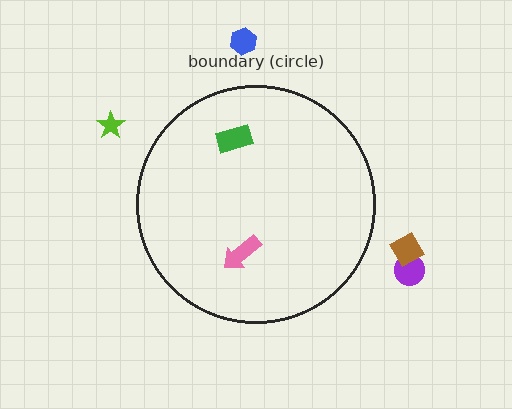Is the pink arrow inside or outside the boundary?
Inside.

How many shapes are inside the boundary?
2 inside, 4 outside.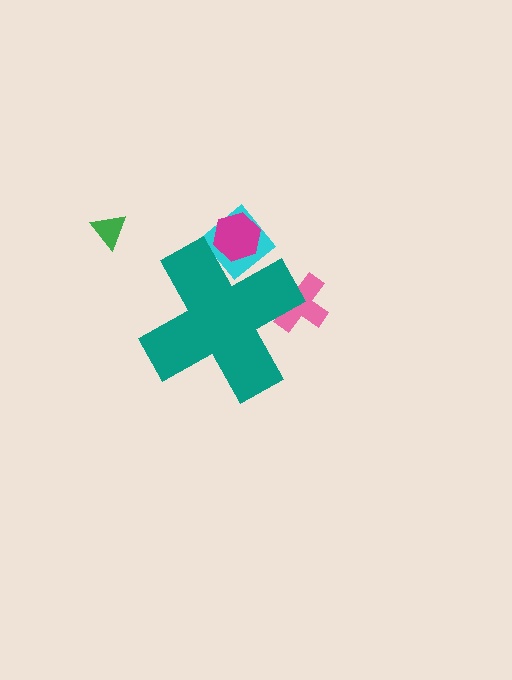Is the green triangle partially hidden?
No, the green triangle is fully visible.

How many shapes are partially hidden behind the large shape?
3 shapes are partially hidden.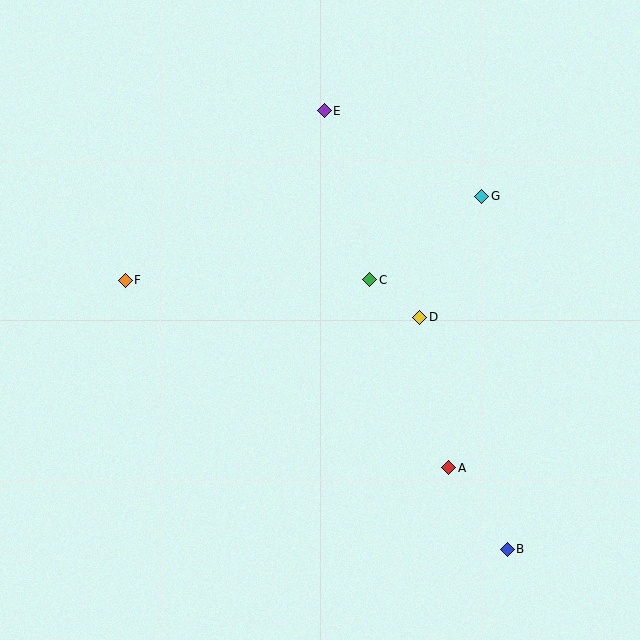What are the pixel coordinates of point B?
Point B is at (507, 549).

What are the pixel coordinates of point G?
Point G is at (482, 196).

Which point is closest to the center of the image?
Point C at (370, 280) is closest to the center.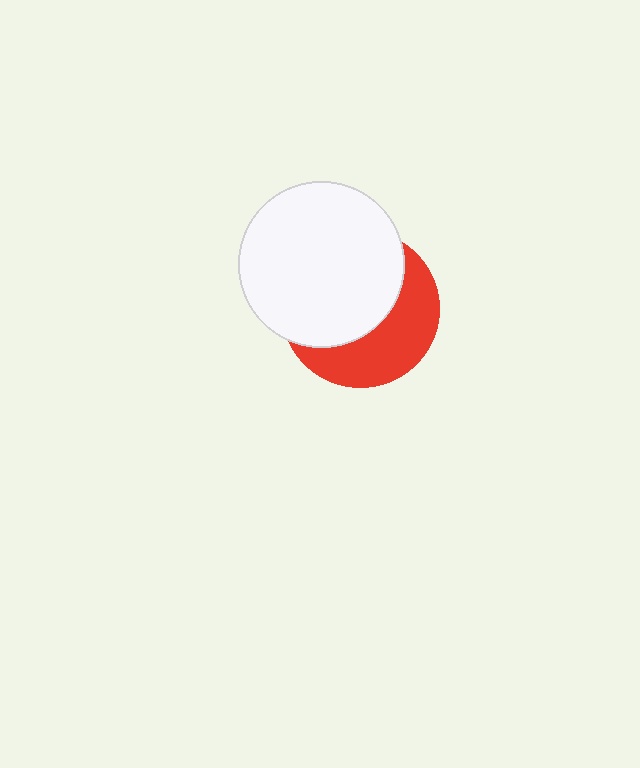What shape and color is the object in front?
The object in front is a white circle.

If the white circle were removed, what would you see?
You would see the complete red circle.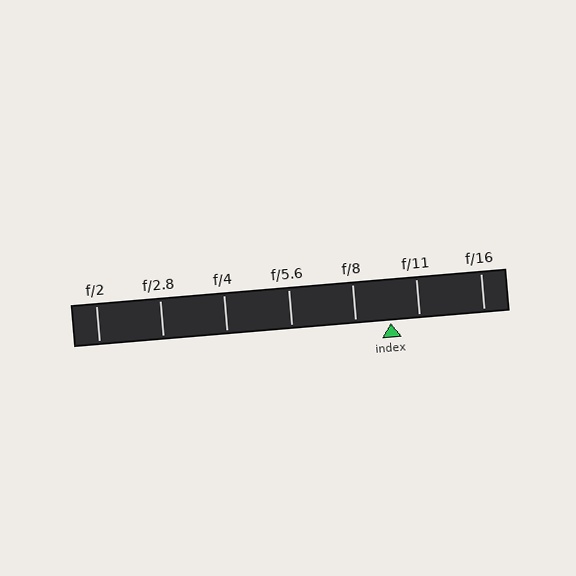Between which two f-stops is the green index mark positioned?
The index mark is between f/8 and f/11.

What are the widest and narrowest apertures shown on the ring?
The widest aperture shown is f/2 and the narrowest is f/16.